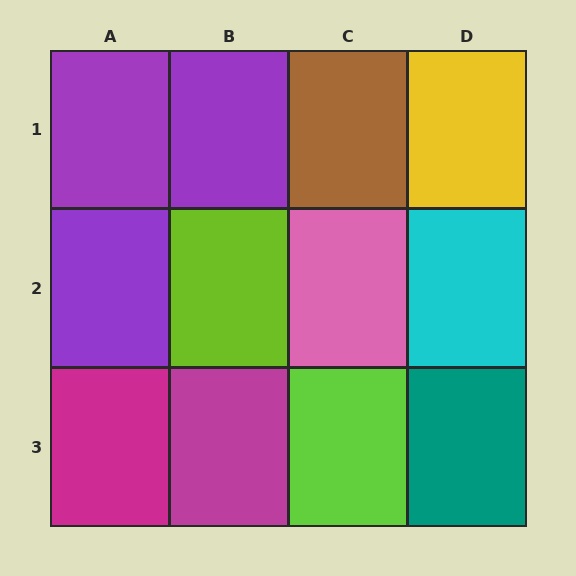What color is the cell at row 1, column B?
Purple.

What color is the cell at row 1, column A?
Purple.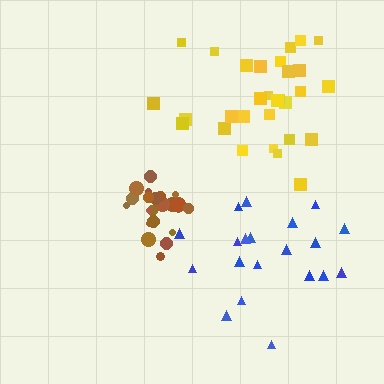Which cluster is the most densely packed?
Brown.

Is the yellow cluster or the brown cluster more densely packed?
Brown.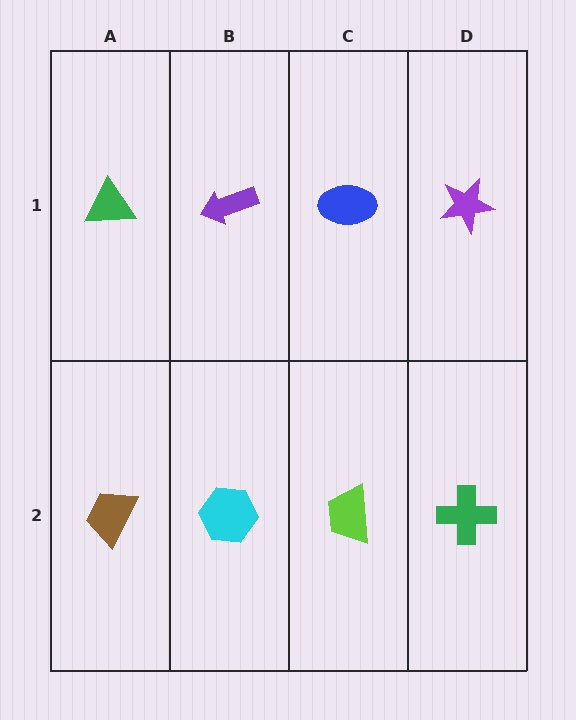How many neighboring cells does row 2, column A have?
2.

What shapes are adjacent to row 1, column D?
A green cross (row 2, column D), a blue ellipse (row 1, column C).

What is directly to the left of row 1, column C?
A purple arrow.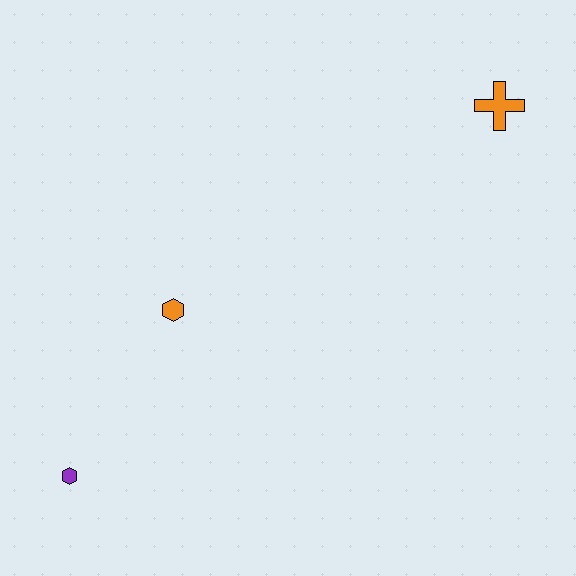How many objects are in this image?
There are 3 objects.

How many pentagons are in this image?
There are no pentagons.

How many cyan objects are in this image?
There are no cyan objects.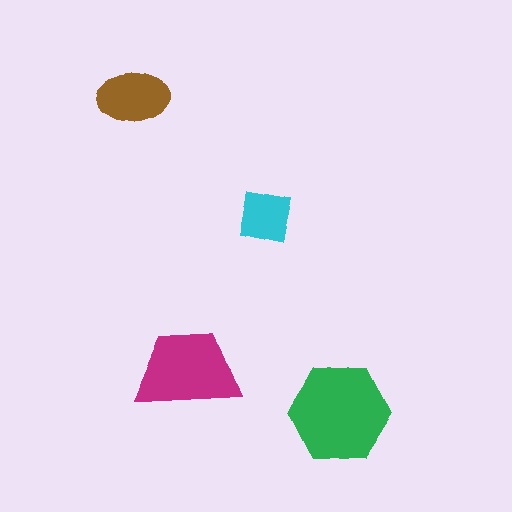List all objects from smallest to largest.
The cyan square, the brown ellipse, the magenta trapezoid, the green hexagon.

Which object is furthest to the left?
The brown ellipse is leftmost.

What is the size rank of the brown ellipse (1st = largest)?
3rd.